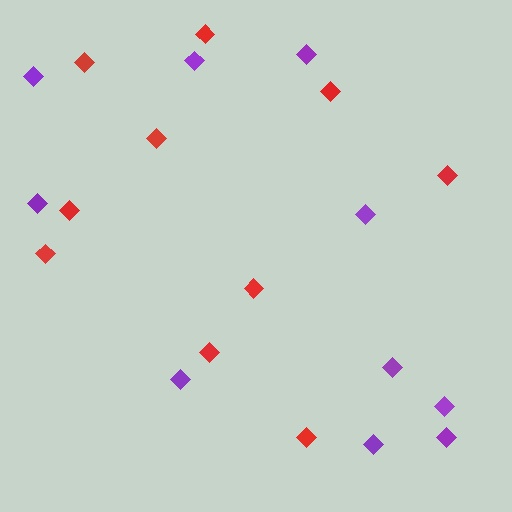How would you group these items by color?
There are 2 groups: one group of purple diamonds (10) and one group of red diamonds (10).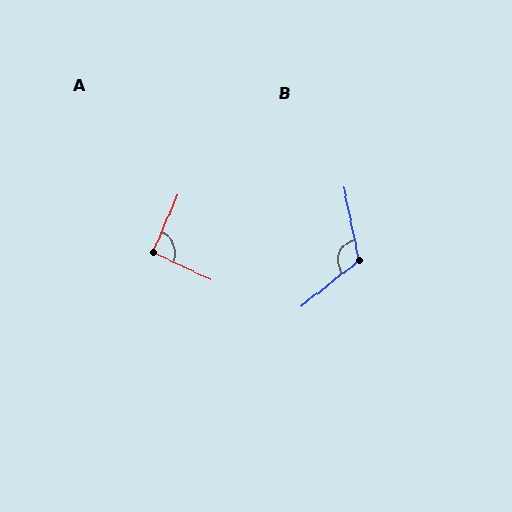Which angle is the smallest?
A, at approximately 92 degrees.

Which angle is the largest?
B, at approximately 118 degrees.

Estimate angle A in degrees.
Approximately 92 degrees.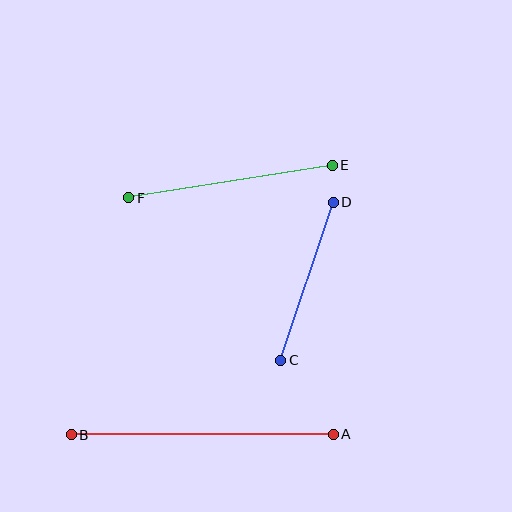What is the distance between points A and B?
The distance is approximately 262 pixels.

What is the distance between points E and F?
The distance is approximately 206 pixels.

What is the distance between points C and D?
The distance is approximately 166 pixels.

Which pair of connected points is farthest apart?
Points A and B are farthest apart.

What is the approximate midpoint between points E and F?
The midpoint is at approximately (231, 182) pixels.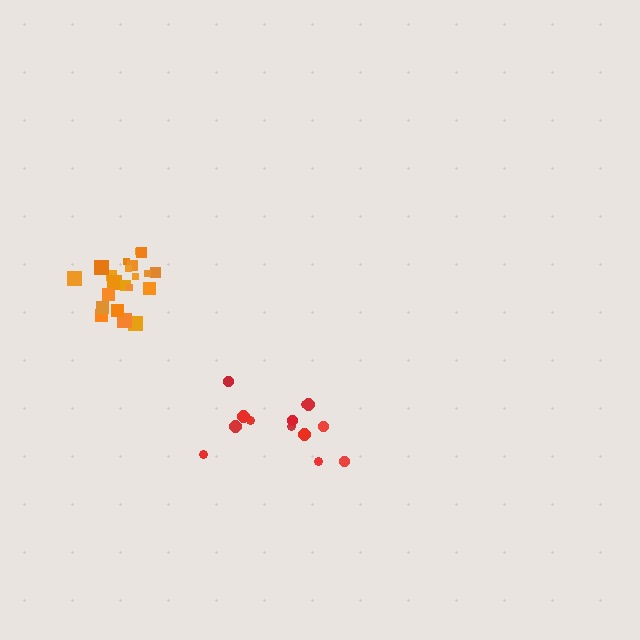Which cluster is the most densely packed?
Orange.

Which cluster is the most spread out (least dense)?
Red.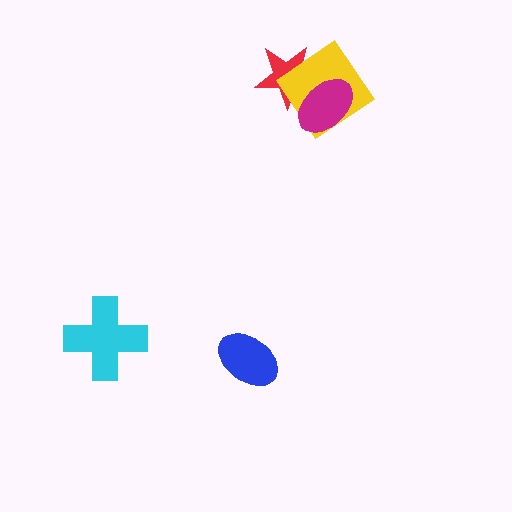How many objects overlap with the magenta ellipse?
2 objects overlap with the magenta ellipse.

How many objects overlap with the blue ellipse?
0 objects overlap with the blue ellipse.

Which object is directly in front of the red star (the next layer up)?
The yellow diamond is directly in front of the red star.